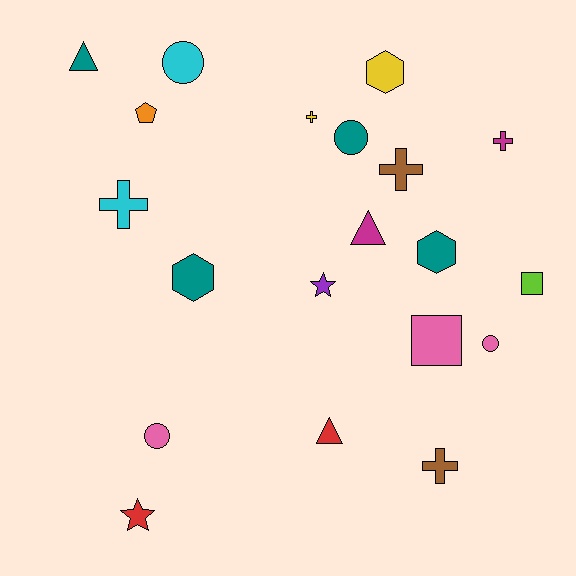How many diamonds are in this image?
There are no diamonds.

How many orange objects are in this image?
There is 1 orange object.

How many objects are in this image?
There are 20 objects.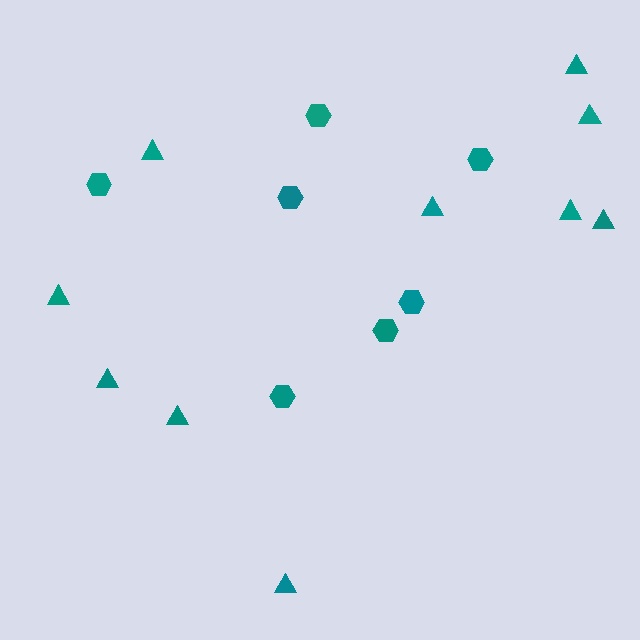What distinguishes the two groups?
There are 2 groups: one group of hexagons (7) and one group of triangles (10).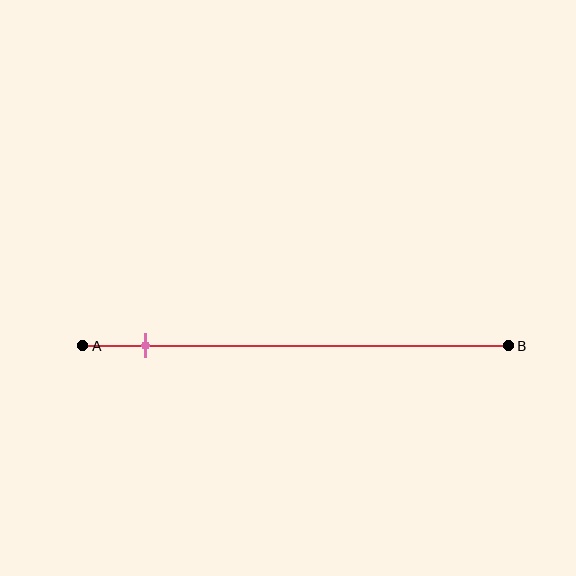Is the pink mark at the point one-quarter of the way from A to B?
No, the mark is at about 15% from A, not at the 25% one-quarter point.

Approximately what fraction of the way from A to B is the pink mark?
The pink mark is approximately 15% of the way from A to B.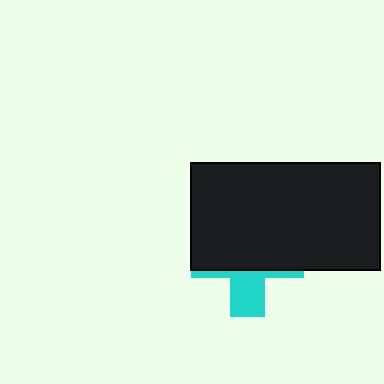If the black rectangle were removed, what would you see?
You would see the complete cyan cross.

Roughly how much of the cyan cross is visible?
A small part of it is visible (roughly 32%).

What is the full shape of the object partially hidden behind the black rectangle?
The partially hidden object is a cyan cross.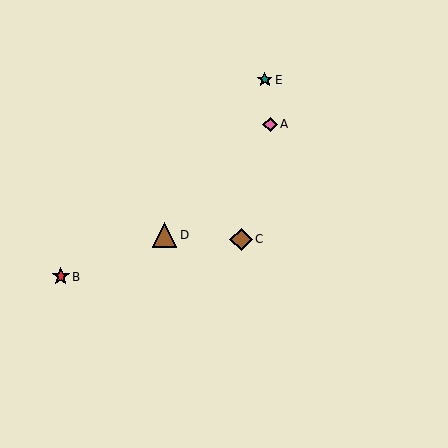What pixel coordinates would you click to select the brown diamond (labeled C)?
Click at (241, 239) to select the brown diamond C.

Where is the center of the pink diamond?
The center of the pink diamond is at (270, 124).